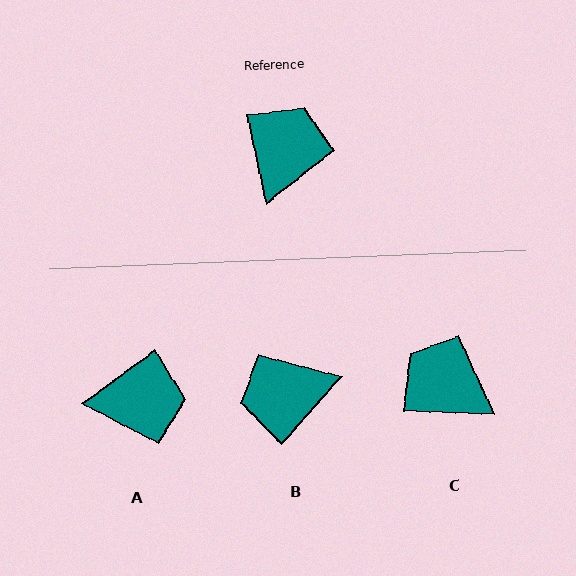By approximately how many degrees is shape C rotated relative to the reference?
Approximately 76 degrees counter-clockwise.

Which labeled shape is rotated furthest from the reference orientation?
B, about 126 degrees away.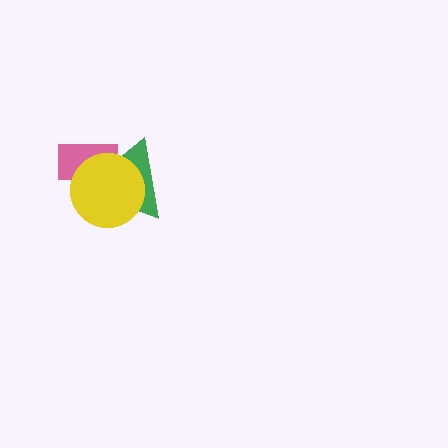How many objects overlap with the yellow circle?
2 objects overlap with the yellow circle.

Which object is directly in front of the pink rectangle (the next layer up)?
The green triangle is directly in front of the pink rectangle.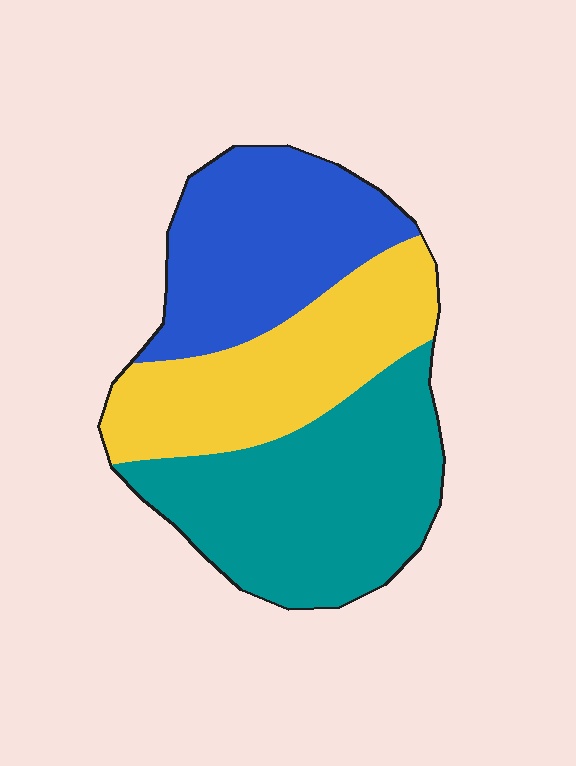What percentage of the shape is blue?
Blue covers 30% of the shape.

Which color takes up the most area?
Teal, at roughly 40%.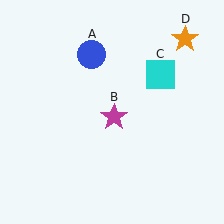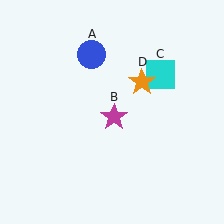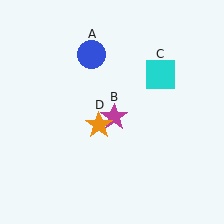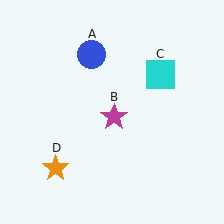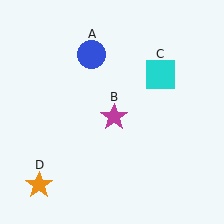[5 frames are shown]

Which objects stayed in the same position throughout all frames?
Blue circle (object A) and magenta star (object B) and cyan square (object C) remained stationary.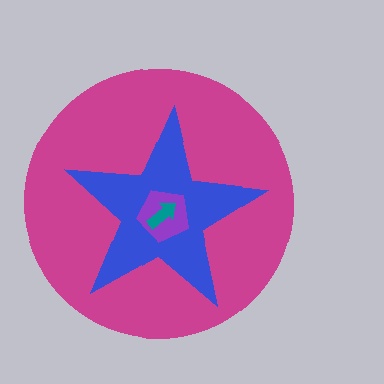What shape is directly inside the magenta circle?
The blue star.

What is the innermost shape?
The teal arrow.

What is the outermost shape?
The magenta circle.